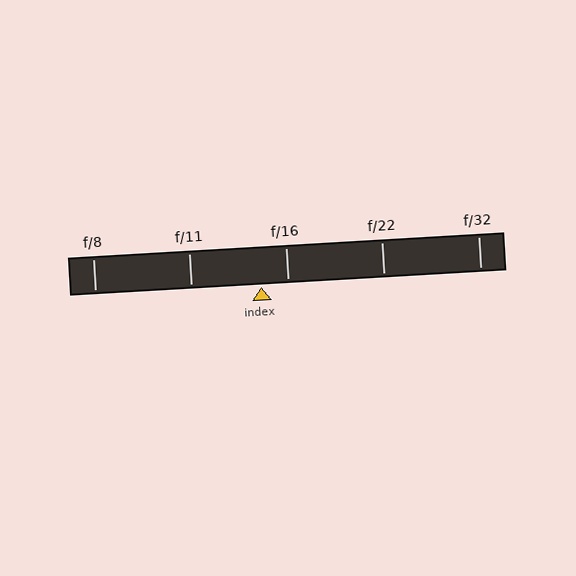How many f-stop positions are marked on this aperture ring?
There are 5 f-stop positions marked.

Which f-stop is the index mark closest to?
The index mark is closest to f/16.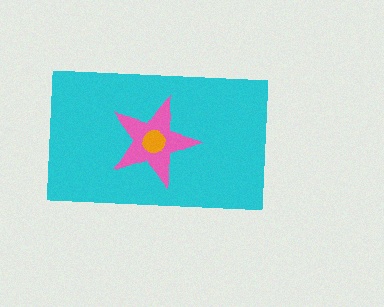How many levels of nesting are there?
3.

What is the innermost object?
The orange circle.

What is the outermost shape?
The cyan rectangle.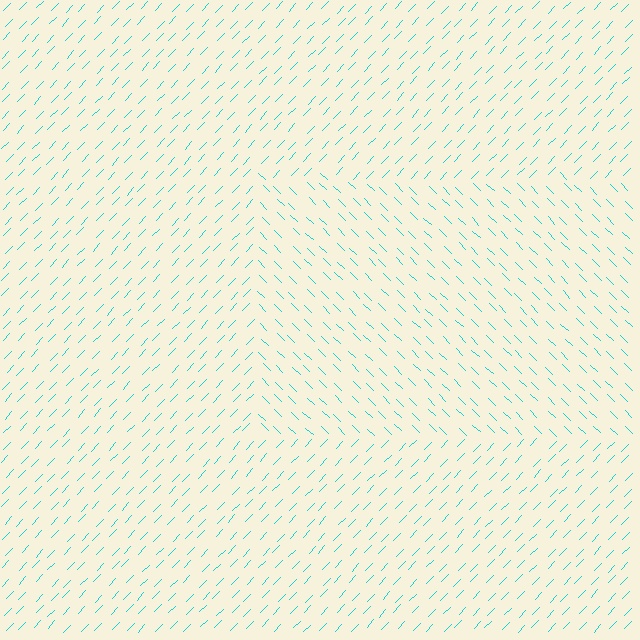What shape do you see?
I see a rectangle.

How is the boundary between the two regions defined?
The boundary is defined purely by a change in line orientation (approximately 89 degrees difference). All lines are the same color and thickness.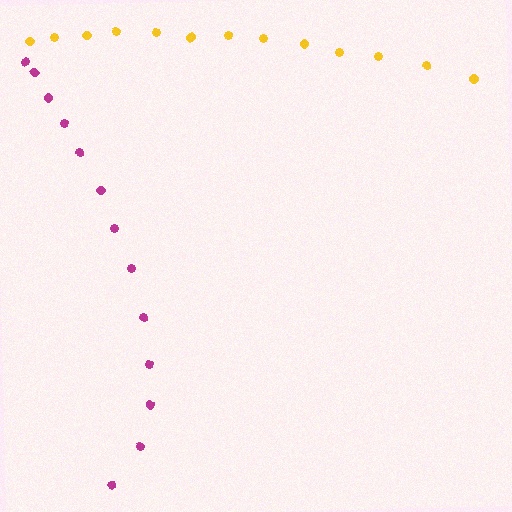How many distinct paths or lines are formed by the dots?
There are 2 distinct paths.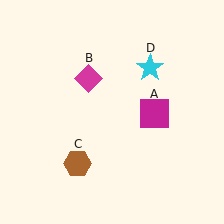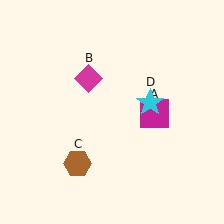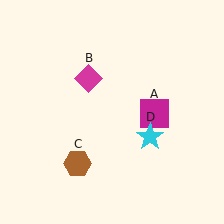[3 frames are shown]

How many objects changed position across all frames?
1 object changed position: cyan star (object D).